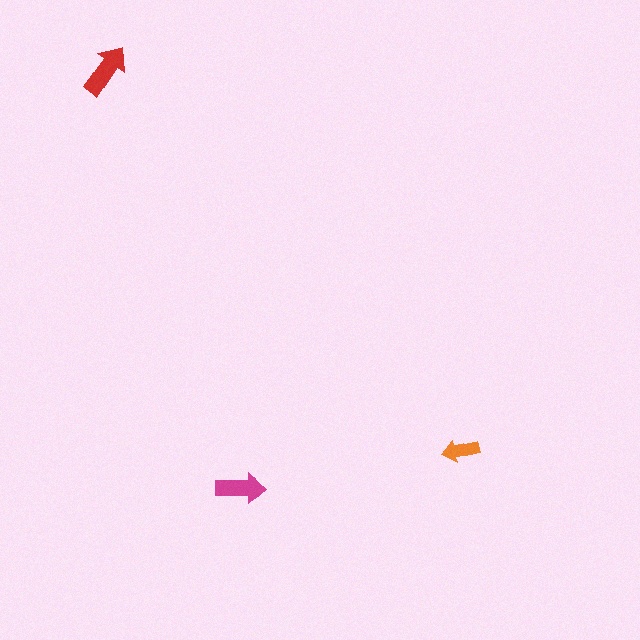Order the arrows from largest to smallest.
the red one, the magenta one, the orange one.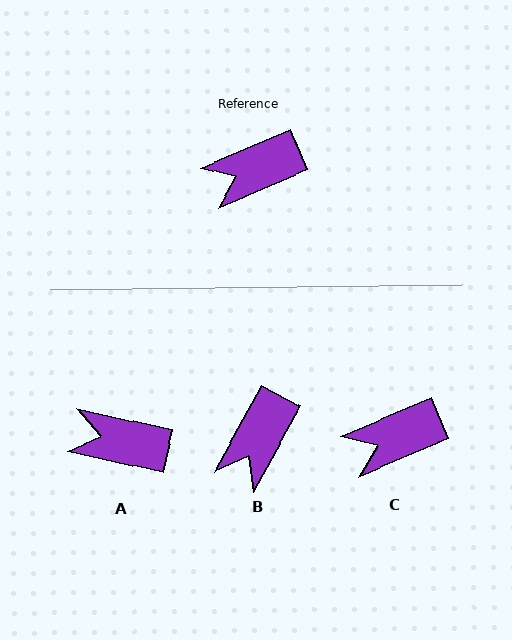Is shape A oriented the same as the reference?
No, it is off by about 36 degrees.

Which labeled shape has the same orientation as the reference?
C.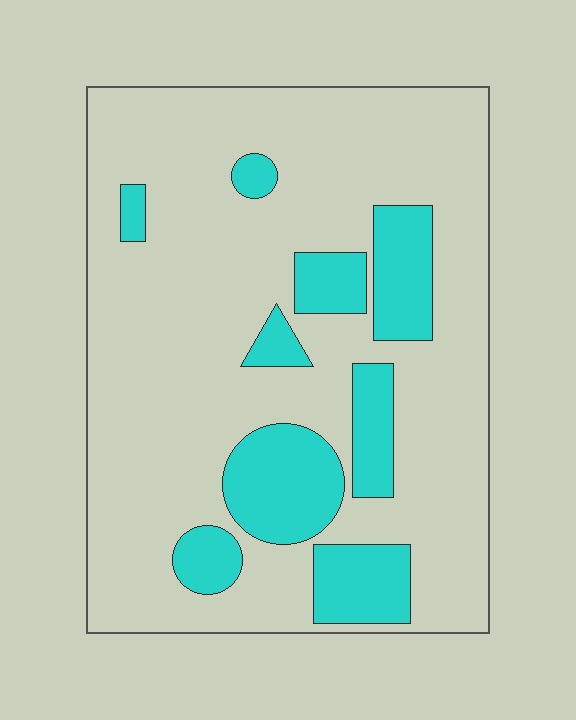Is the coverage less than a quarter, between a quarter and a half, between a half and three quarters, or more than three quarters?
Less than a quarter.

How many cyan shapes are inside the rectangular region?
9.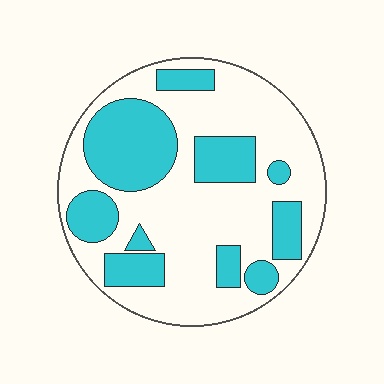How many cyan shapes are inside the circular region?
10.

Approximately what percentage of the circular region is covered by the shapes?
Approximately 35%.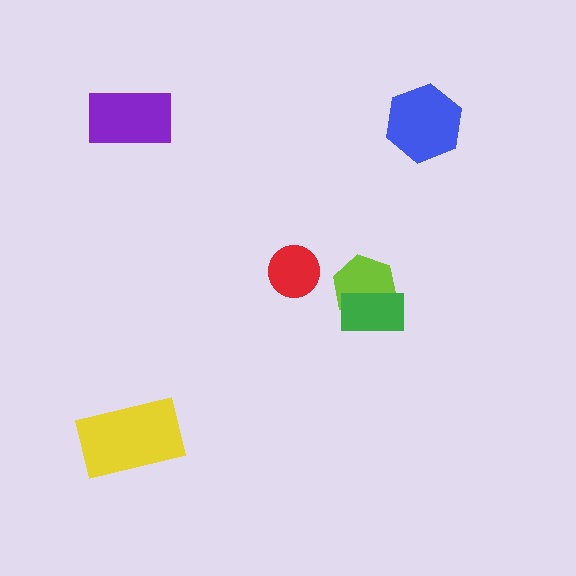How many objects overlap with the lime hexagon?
1 object overlaps with the lime hexagon.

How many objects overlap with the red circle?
0 objects overlap with the red circle.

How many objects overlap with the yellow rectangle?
0 objects overlap with the yellow rectangle.